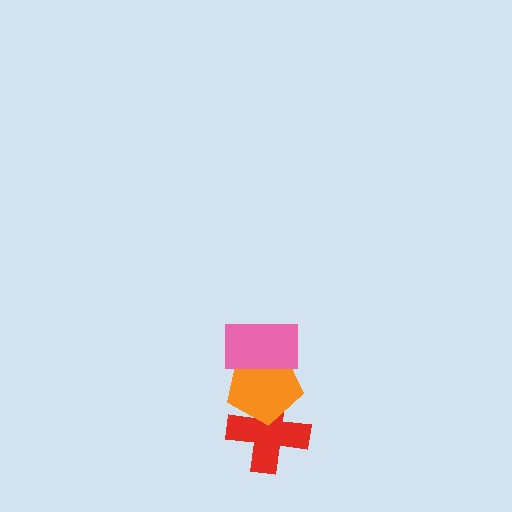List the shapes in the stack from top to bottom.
From top to bottom: the pink rectangle, the orange pentagon, the red cross.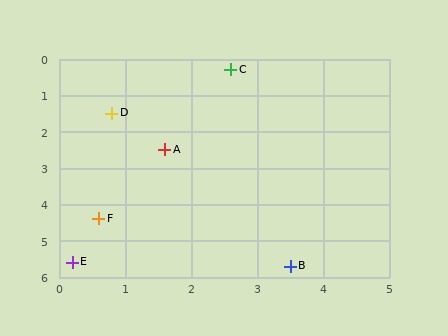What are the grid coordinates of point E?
Point E is at approximately (0.2, 5.6).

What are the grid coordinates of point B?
Point B is at approximately (3.5, 5.7).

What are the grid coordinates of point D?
Point D is at approximately (0.8, 1.5).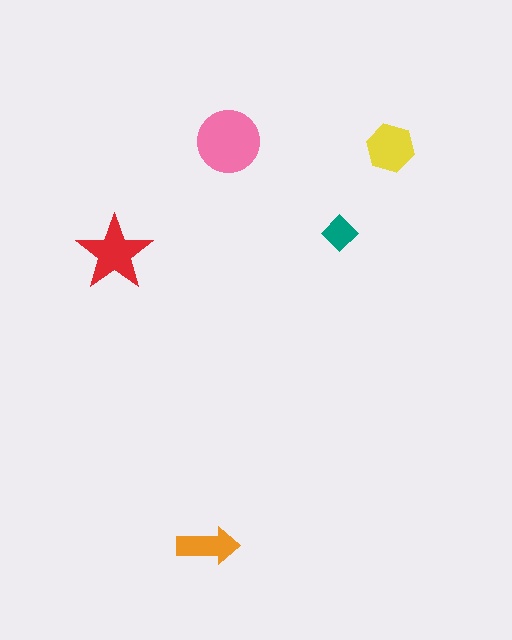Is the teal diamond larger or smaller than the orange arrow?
Smaller.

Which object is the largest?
The pink circle.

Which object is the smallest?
The teal diamond.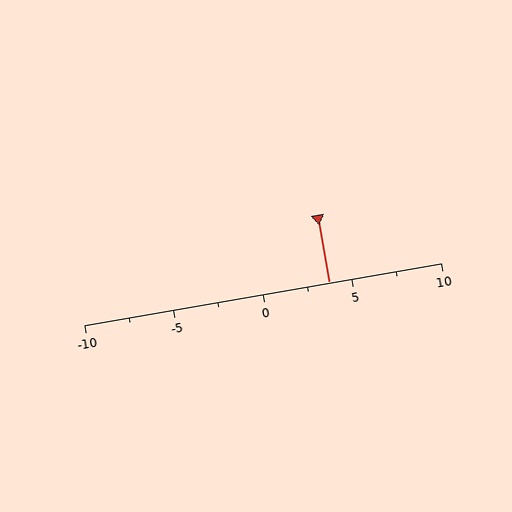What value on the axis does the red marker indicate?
The marker indicates approximately 3.8.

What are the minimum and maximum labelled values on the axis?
The axis runs from -10 to 10.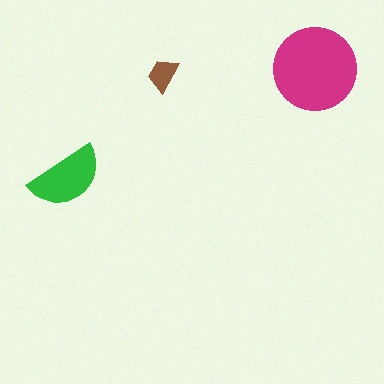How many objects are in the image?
There are 3 objects in the image.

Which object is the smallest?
The brown trapezoid.